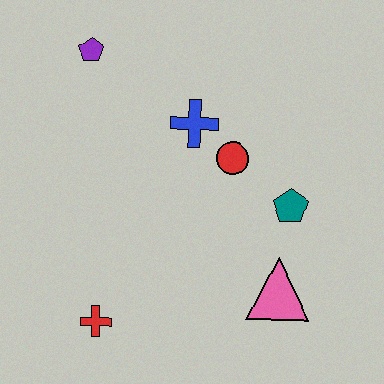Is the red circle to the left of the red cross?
No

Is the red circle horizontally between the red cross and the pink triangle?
Yes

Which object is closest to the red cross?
The pink triangle is closest to the red cross.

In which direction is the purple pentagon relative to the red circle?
The purple pentagon is to the left of the red circle.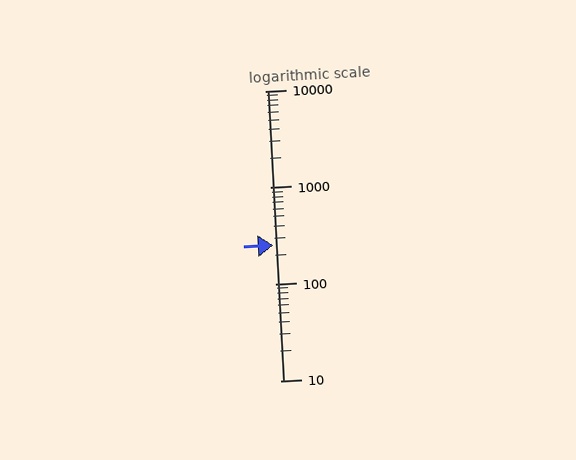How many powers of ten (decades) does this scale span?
The scale spans 3 decades, from 10 to 10000.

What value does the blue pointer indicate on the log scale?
The pointer indicates approximately 250.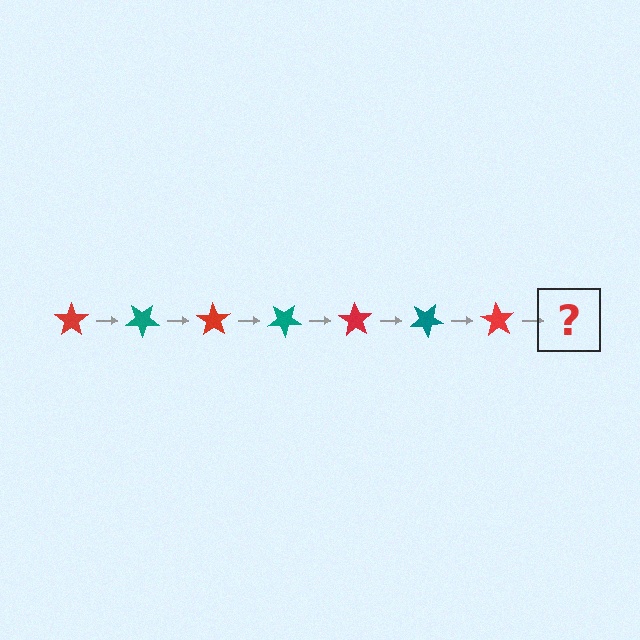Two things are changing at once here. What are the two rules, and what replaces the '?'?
The two rules are that it rotates 35 degrees each step and the color cycles through red and teal. The '?' should be a teal star, rotated 245 degrees from the start.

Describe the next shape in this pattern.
It should be a teal star, rotated 245 degrees from the start.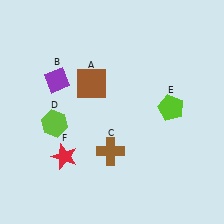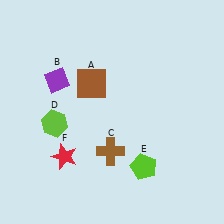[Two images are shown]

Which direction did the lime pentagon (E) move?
The lime pentagon (E) moved down.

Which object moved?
The lime pentagon (E) moved down.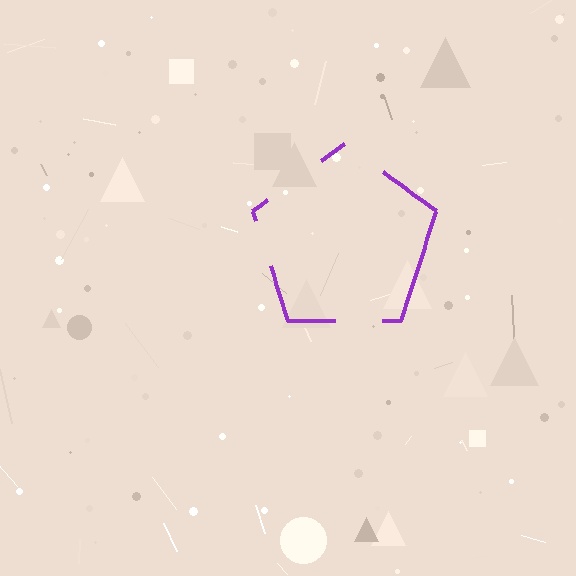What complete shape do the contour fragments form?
The contour fragments form a pentagon.